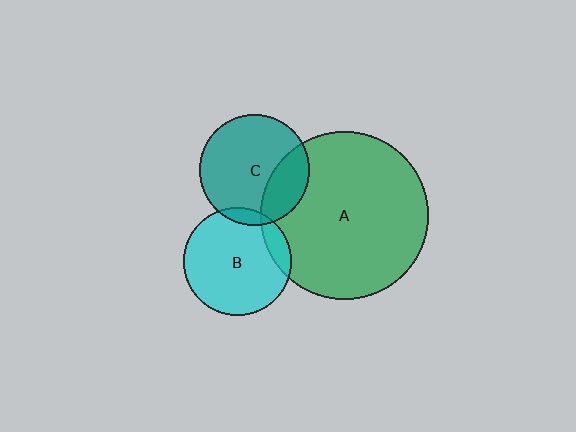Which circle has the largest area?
Circle A (green).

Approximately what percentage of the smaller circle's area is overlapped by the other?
Approximately 10%.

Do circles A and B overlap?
Yes.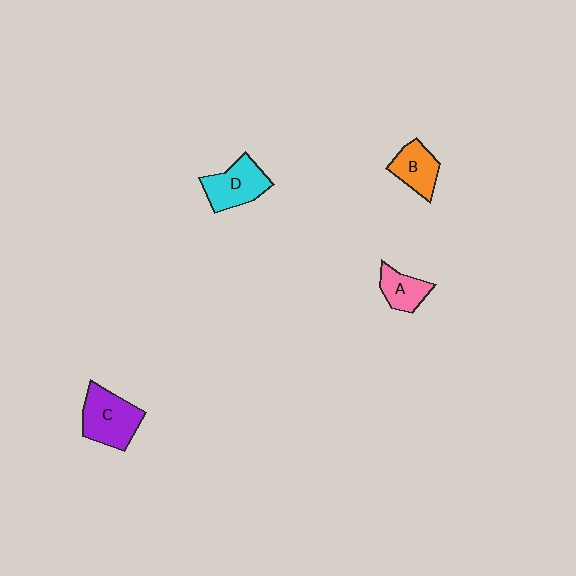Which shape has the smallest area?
Shape A (pink).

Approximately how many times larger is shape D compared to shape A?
Approximately 1.5 times.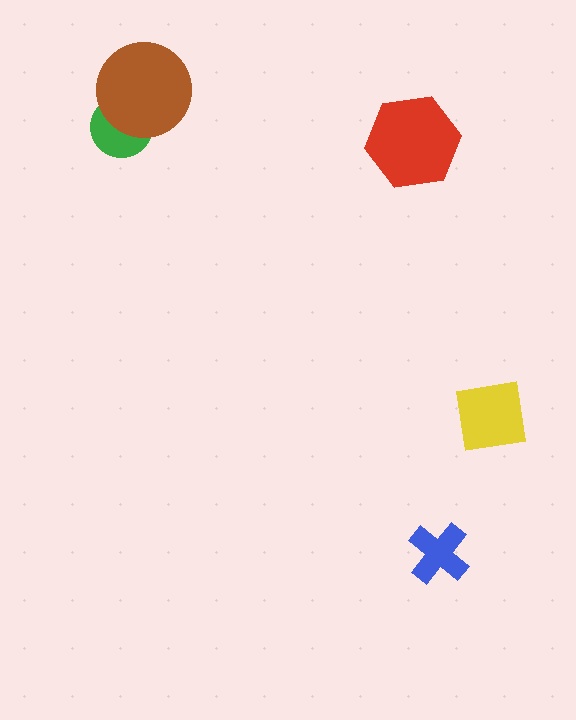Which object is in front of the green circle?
The brown circle is in front of the green circle.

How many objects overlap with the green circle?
1 object overlaps with the green circle.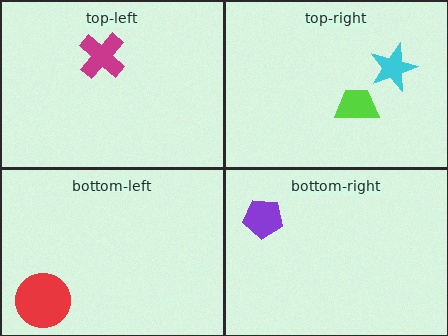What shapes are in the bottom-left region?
The red circle.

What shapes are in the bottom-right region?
The purple pentagon.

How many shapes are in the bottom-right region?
1.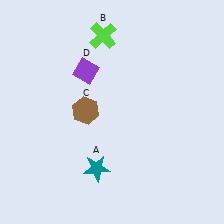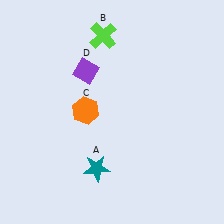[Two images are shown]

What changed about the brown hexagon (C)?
In Image 1, C is brown. In Image 2, it changed to orange.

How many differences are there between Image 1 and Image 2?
There is 1 difference between the two images.